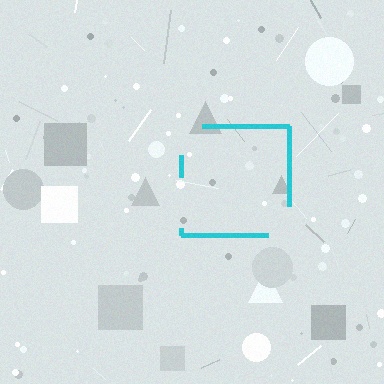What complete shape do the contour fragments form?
The contour fragments form a square.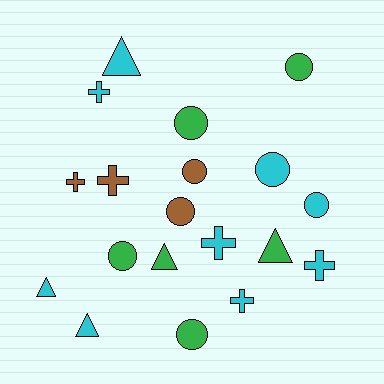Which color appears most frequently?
Cyan, with 9 objects.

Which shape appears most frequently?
Circle, with 8 objects.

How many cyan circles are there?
There are 2 cyan circles.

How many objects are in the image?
There are 19 objects.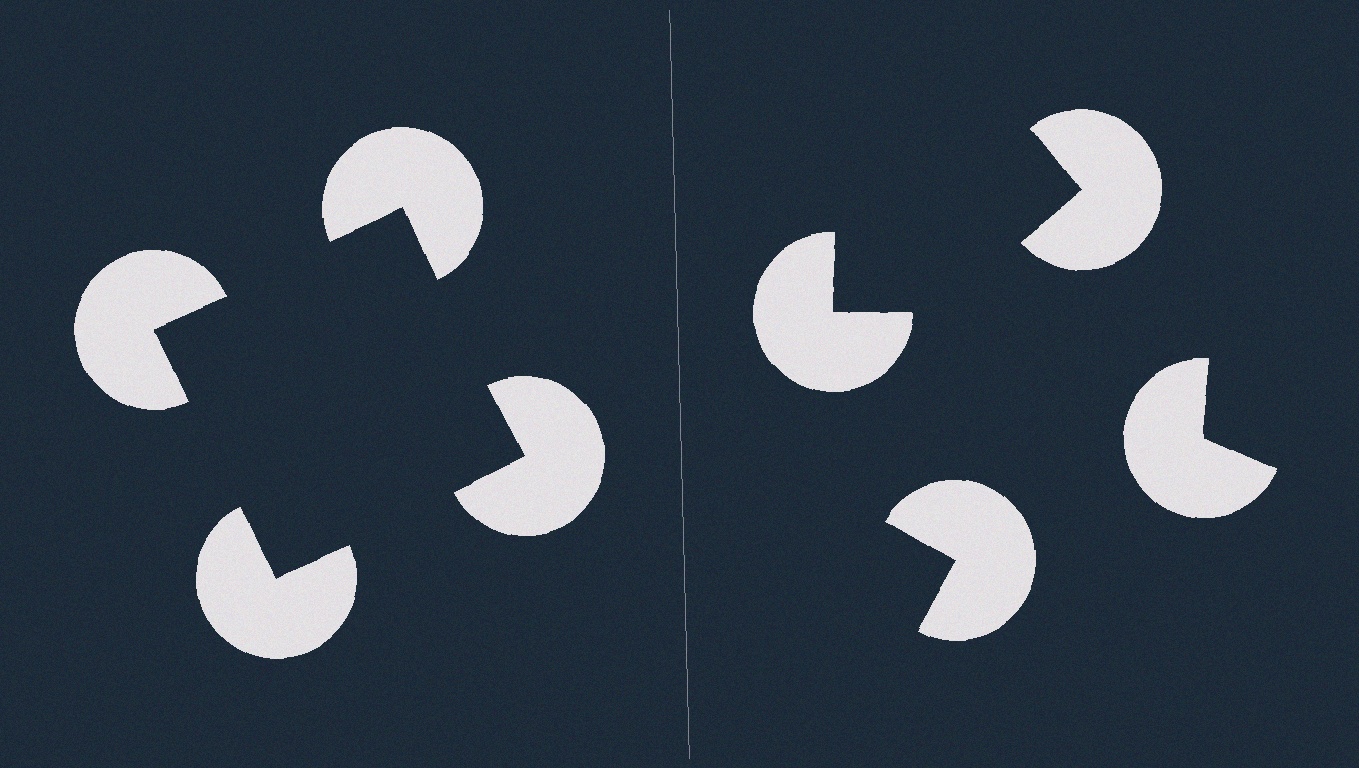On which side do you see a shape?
An illusory square appears on the left side. On the right side the wedge cuts are rotated, so no coherent shape forms.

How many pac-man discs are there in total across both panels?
8 — 4 on each side.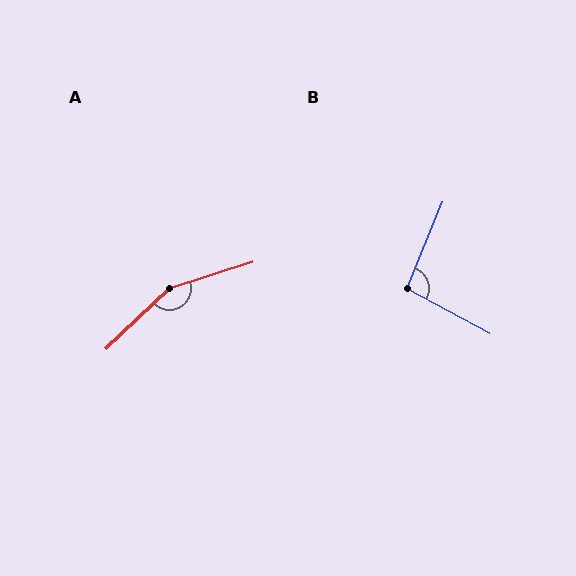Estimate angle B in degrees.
Approximately 96 degrees.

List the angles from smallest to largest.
B (96°), A (154°).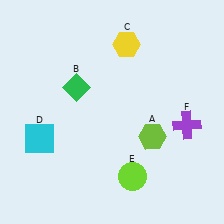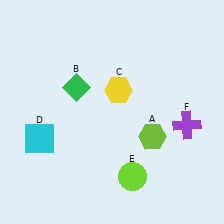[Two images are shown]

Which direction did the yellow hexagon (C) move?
The yellow hexagon (C) moved down.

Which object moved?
The yellow hexagon (C) moved down.